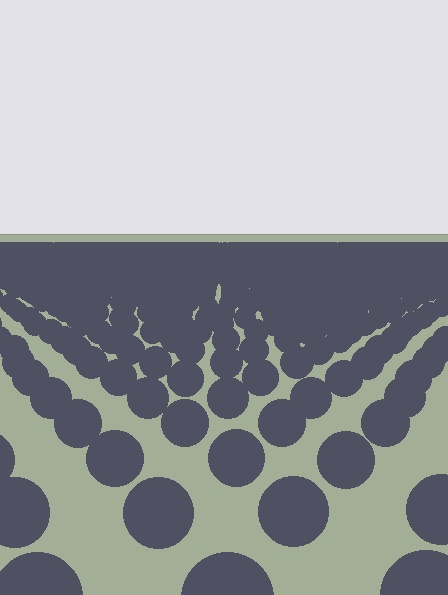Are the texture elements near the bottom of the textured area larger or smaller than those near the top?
Larger. Near the bottom, elements are closer to the viewer and appear at a bigger on-screen size.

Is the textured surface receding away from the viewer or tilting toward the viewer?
The surface is receding away from the viewer. Texture elements get smaller and denser toward the top.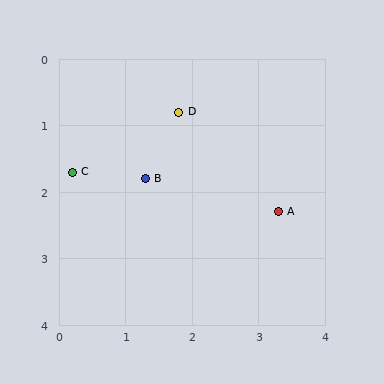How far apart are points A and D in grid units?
Points A and D are about 2.1 grid units apart.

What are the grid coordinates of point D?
Point D is at approximately (1.8, 0.8).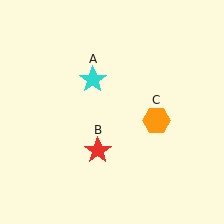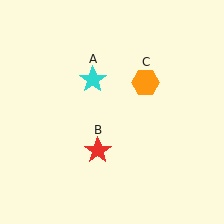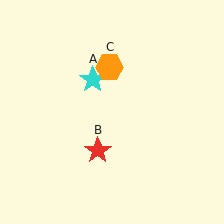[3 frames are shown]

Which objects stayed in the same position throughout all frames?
Cyan star (object A) and red star (object B) remained stationary.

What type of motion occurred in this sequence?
The orange hexagon (object C) rotated counterclockwise around the center of the scene.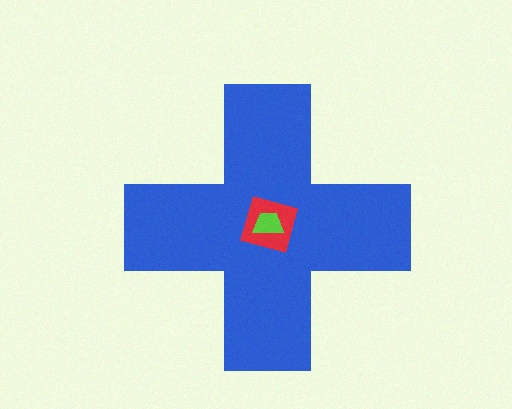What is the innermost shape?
The lime trapezoid.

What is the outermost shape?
The blue cross.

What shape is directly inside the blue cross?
The red square.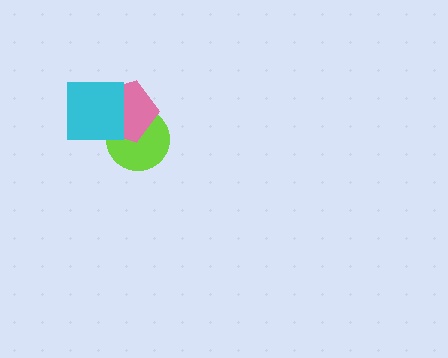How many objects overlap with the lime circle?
2 objects overlap with the lime circle.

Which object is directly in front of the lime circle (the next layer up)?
The pink pentagon is directly in front of the lime circle.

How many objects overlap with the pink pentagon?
2 objects overlap with the pink pentagon.